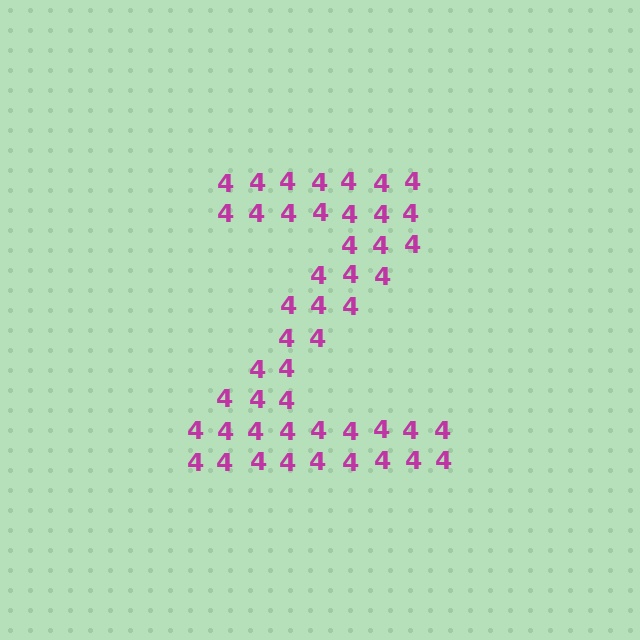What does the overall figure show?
The overall figure shows the letter Z.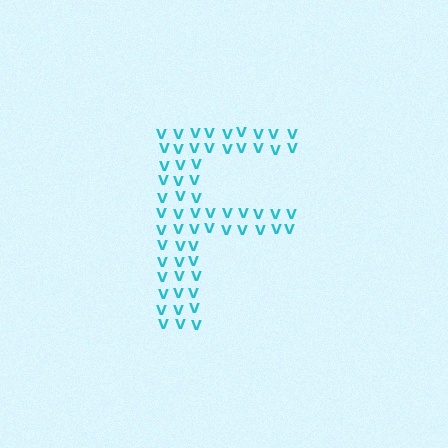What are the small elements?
The small elements are letter V's.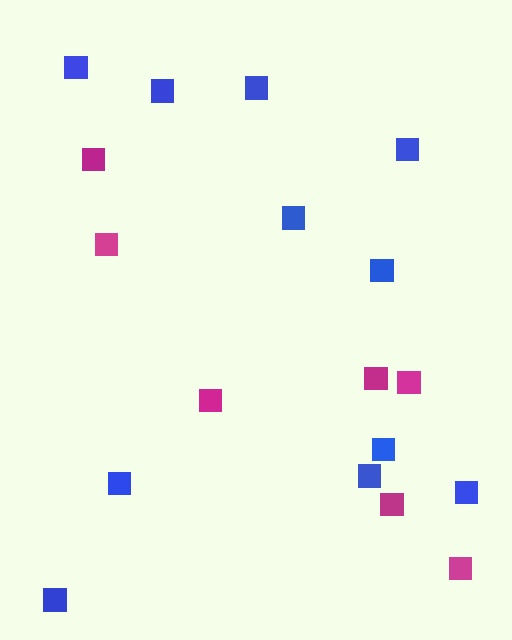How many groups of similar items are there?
There are 2 groups: one group of magenta squares (7) and one group of blue squares (11).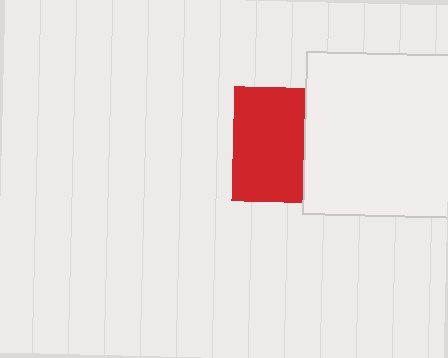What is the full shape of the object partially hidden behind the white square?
The partially hidden object is a red square.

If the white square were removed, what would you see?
You would see the complete red square.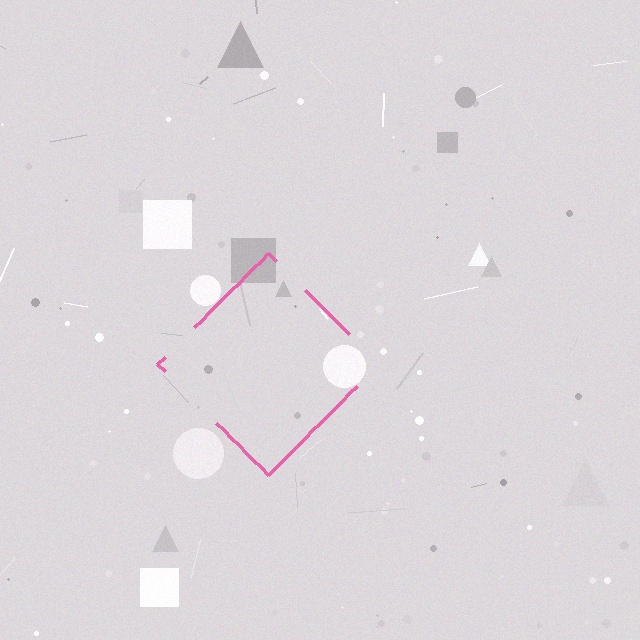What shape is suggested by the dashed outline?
The dashed outline suggests a diamond.